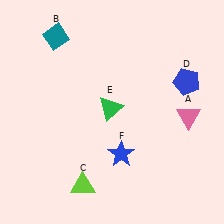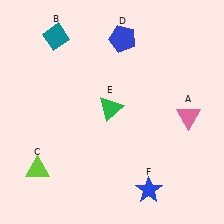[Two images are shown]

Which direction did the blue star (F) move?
The blue star (F) moved down.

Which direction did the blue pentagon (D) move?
The blue pentagon (D) moved left.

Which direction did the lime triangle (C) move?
The lime triangle (C) moved left.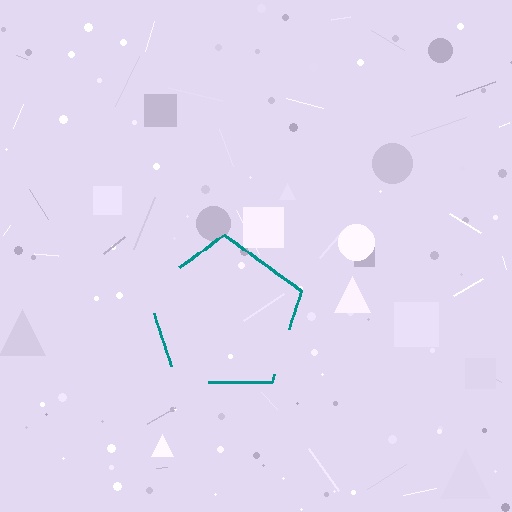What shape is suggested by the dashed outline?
The dashed outline suggests a pentagon.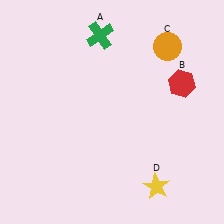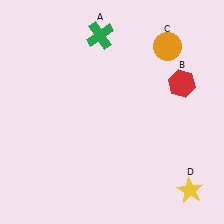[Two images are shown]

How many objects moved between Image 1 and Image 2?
1 object moved between the two images.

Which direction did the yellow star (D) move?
The yellow star (D) moved right.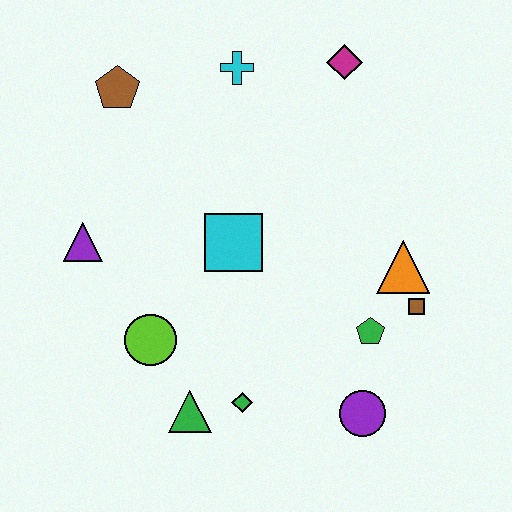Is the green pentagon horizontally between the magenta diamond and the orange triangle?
Yes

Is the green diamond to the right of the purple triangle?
Yes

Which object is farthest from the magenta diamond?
The green triangle is farthest from the magenta diamond.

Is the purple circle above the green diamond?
No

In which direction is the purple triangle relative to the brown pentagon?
The purple triangle is below the brown pentagon.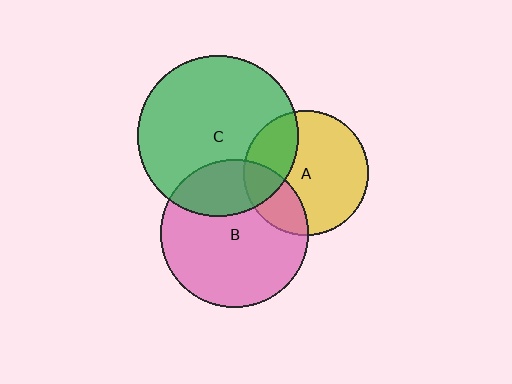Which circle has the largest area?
Circle C (green).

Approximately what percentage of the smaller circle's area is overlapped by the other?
Approximately 30%.